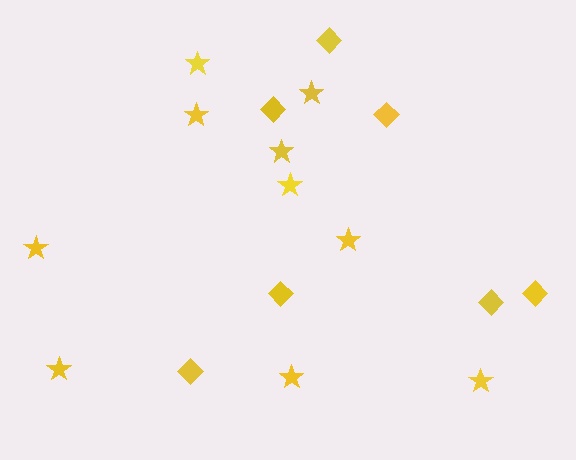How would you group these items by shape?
There are 2 groups: one group of stars (10) and one group of diamonds (7).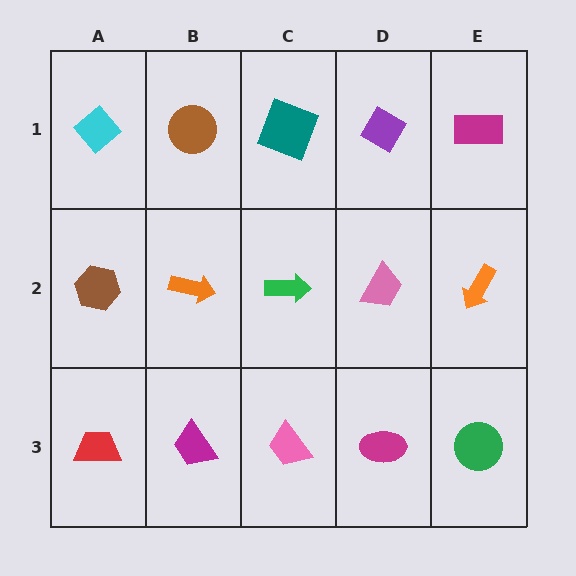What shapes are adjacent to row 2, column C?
A teal square (row 1, column C), a pink trapezoid (row 3, column C), an orange arrow (row 2, column B), a pink trapezoid (row 2, column D).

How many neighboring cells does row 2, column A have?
3.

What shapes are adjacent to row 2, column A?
A cyan diamond (row 1, column A), a red trapezoid (row 3, column A), an orange arrow (row 2, column B).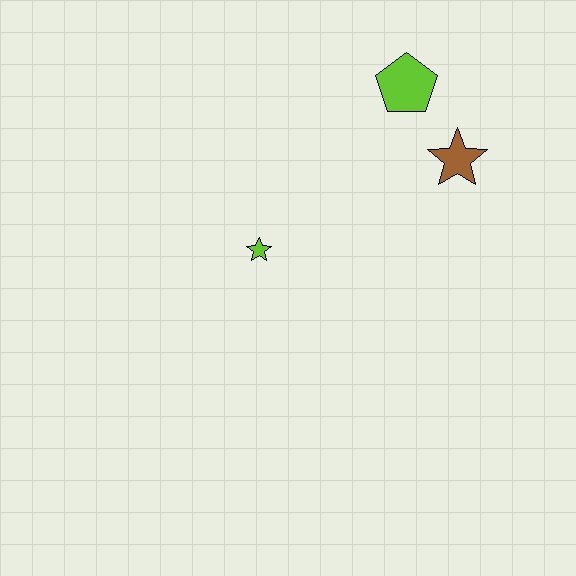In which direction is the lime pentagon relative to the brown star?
The lime pentagon is above the brown star.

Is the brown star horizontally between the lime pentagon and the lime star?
No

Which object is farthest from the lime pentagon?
The lime star is farthest from the lime pentagon.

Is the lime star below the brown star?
Yes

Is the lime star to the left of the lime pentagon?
Yes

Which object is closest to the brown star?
The lime pentagon is closest to the brown star.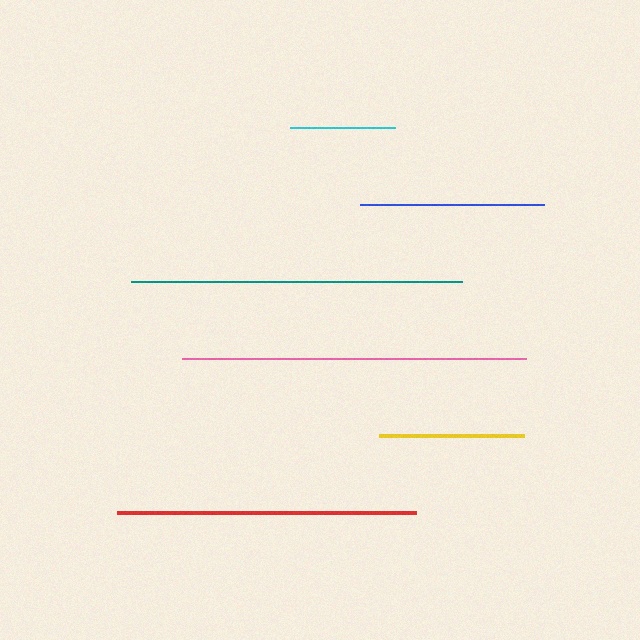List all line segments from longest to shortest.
From longest to shortest: pink, teal, red, blue, yellow, cyan.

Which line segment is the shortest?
The cyan line is the shortest at approximately 105 pixels.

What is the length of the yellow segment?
The yellow segment is approximately 145 pixels long.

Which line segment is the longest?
The pink line is the longest at approximately 344 pixels.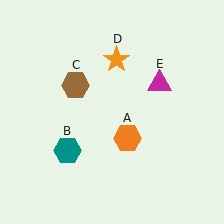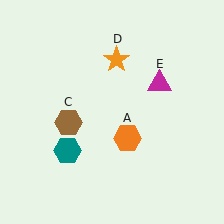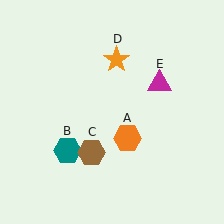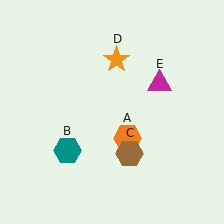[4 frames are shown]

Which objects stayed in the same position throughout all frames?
Orange hexagon (object A) and teal hexagon (object B) and orange star (object D) and magenta triangle (object E) remained stationary.